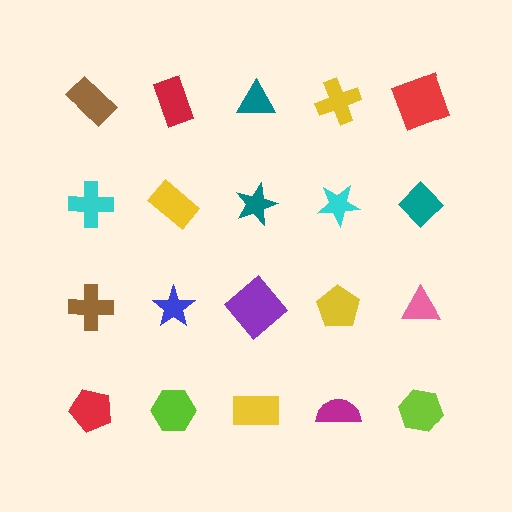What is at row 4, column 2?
A lime hexagon.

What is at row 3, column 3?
A purple diamond.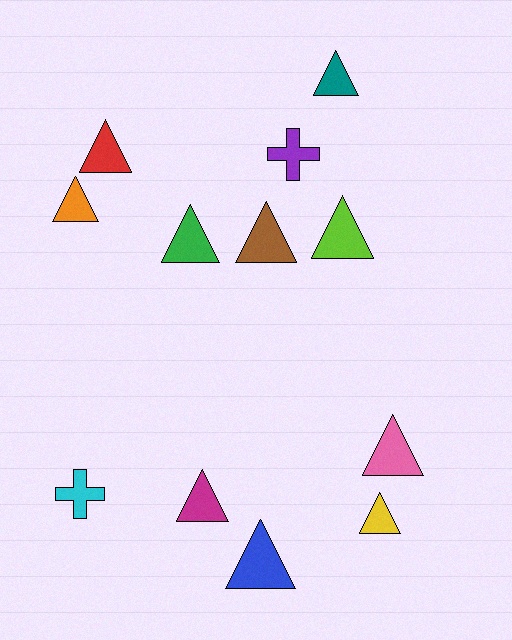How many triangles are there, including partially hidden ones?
There are 10 triangles.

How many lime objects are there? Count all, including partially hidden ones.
There is 1 lime object.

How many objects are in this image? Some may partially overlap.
There are 12 objects.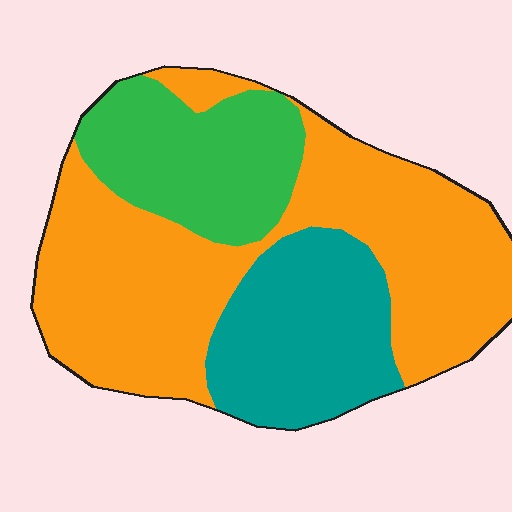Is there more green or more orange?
Orange.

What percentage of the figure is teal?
Teal takes up about one quarter (1/4) of the figure.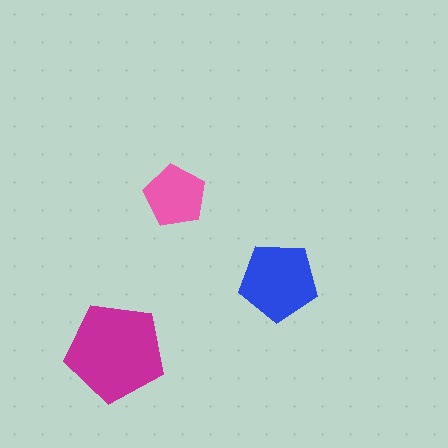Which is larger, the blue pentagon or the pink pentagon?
The blue one.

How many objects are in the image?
There are 3 objects in the image.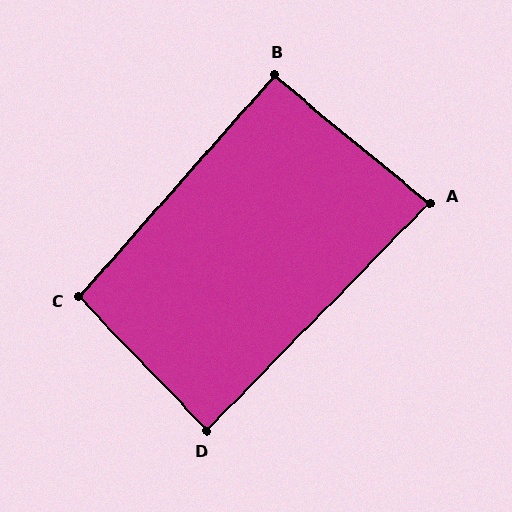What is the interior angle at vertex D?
Approximately 88 degrees (approximately right).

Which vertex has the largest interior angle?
C, at approximately 95 degrees.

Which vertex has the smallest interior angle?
A, at approximately 85 degrees.